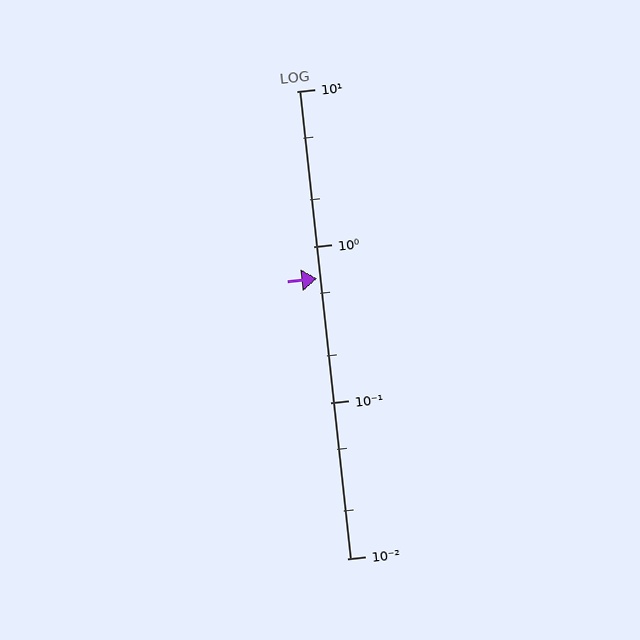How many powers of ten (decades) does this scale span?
The scale spans 3 decades, from 0.01 to 10.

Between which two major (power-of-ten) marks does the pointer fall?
The pointer is between 0.1 and 1.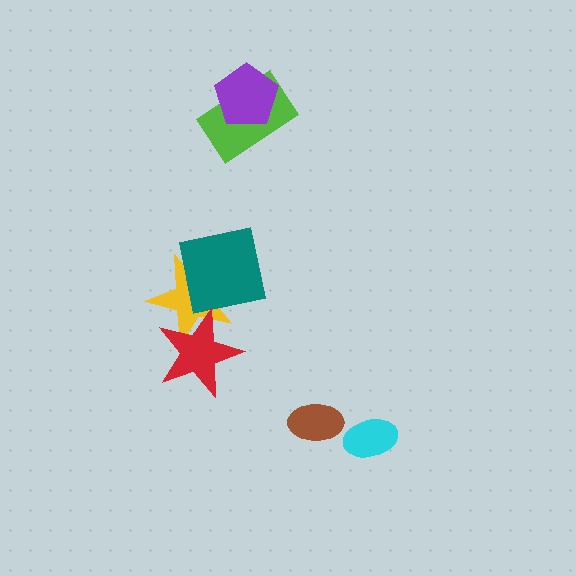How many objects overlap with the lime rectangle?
1 object overlaps with the lime rectangle.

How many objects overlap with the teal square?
1 object overlaps with the teal square.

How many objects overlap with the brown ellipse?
0 objects overlap with the brown ellipse.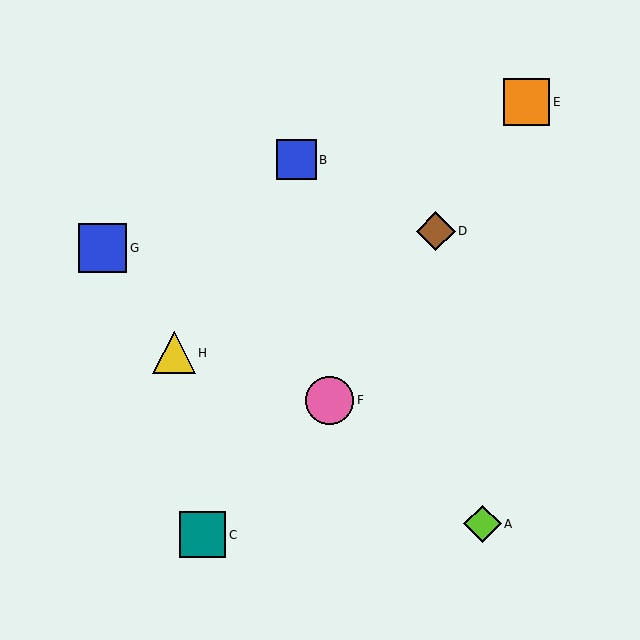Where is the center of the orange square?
The center of the orange square is at (526, 102).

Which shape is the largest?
The blue square (labeled G) is the largest.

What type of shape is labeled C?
Shape C is a teal square.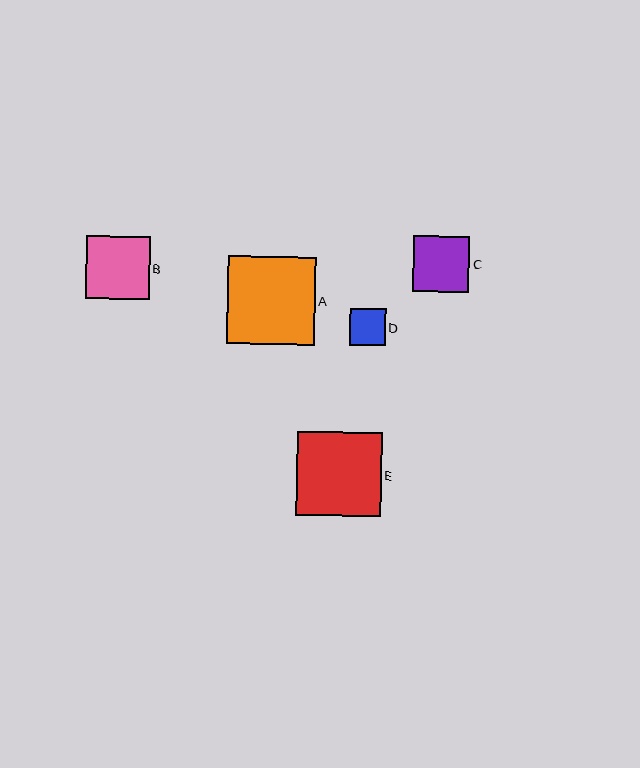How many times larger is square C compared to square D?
Square C is approximately 1.5 times the size of square D.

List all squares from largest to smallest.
From largest to smallest: A, E, B, C, D.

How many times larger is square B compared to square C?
Square B is approximately 1.1 times the size of square C.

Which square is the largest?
Square A is the largest with a size of approximately 88 pixels.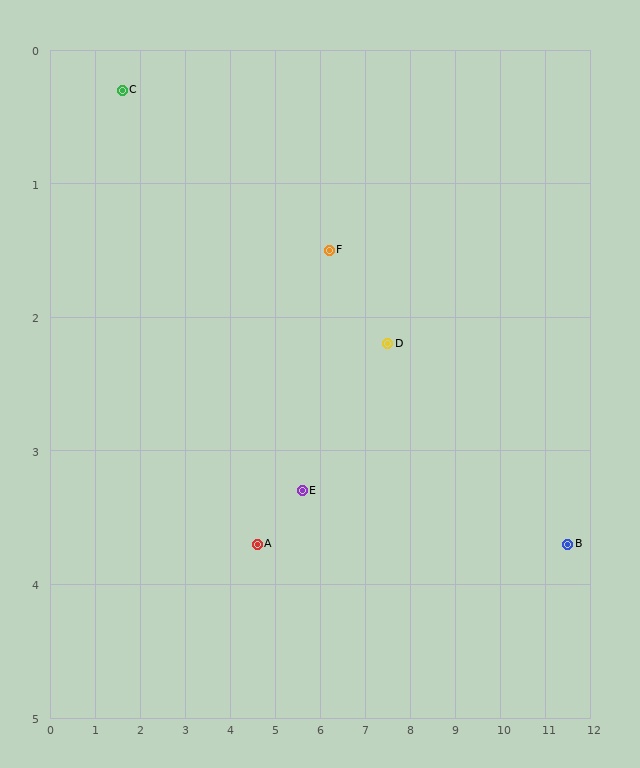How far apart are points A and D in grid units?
Points A and D are about 3.3 grid units apart.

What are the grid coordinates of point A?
Point A is at approximately (4.6, 3.7).